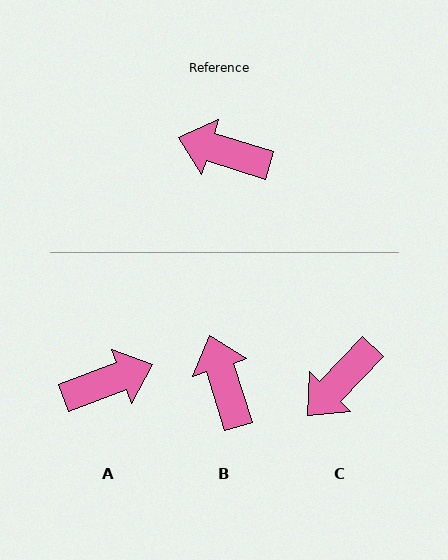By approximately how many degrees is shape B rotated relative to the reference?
Approximately 55 degrees clockwise.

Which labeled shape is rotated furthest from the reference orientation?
A, about 142 degrees away.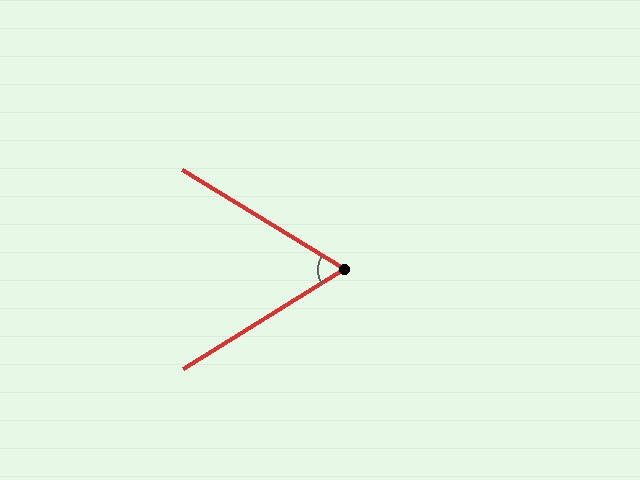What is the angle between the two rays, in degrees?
Approximately 63 degrees.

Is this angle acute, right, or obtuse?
It is acute.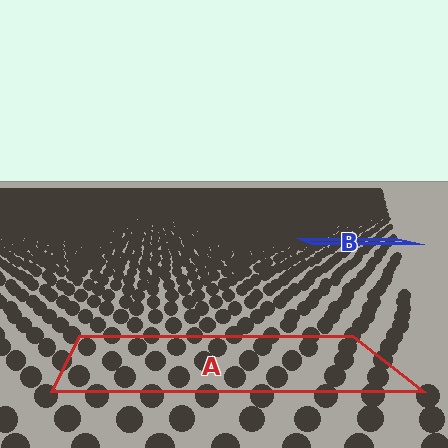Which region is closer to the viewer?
Region A is closer. The texture elements there are larger and more spread out.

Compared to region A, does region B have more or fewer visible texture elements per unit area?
Region B has more texture elements per unit area — they are packed more densely because it is farther away.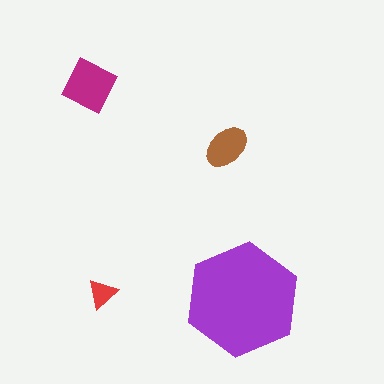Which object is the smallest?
The red triangle.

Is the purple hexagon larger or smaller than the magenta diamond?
Larger.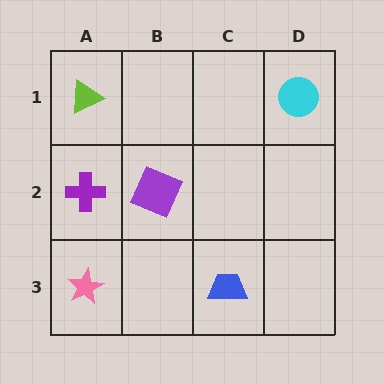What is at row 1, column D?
A cyan circle.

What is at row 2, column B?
A purple square.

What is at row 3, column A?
A pink star.